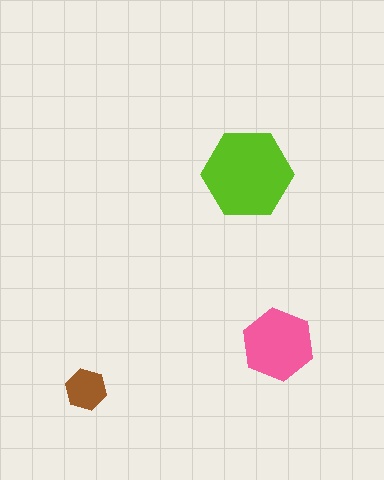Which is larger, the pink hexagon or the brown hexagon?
The pink one.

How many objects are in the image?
There are 3 objects in the image.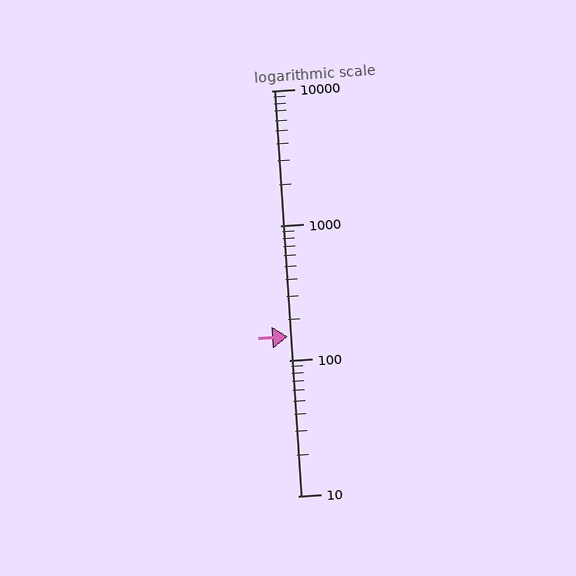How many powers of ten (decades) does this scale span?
The scale spans 3 decades, from 10 to 10000.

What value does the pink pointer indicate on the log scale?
The pointer indicates approximately 150.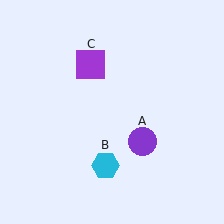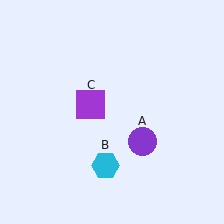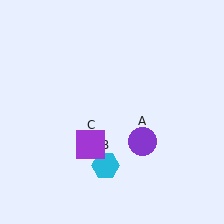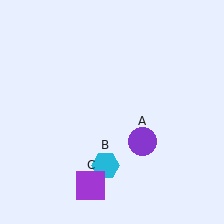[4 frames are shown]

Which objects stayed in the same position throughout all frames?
Purple circle (object A) and cyan hexagon (object B) remained stationary.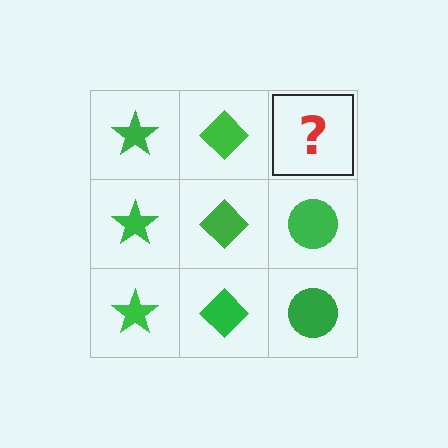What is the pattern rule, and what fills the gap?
The rule is that each column has a consistent shape. The gap should be filled with a green circle.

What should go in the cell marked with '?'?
The missing cell should contain a green circle.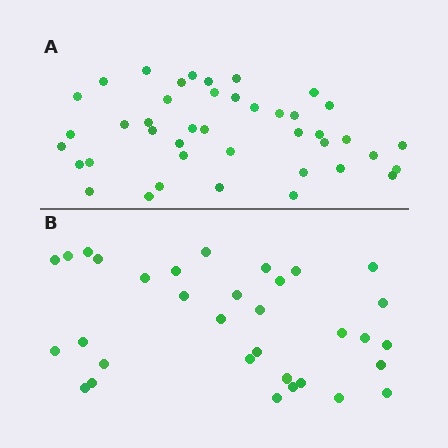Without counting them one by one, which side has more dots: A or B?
Region A (the top region) has more dots.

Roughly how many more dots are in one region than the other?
Region A has roughly 8 or so more dots than region B.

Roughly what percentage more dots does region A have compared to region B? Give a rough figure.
About 25% more.